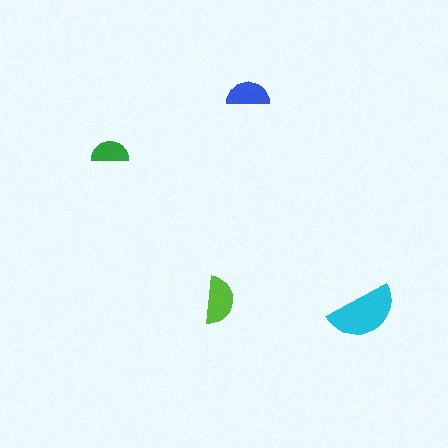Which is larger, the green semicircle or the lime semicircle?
The lime one.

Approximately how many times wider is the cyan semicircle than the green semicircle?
About 2 times wider.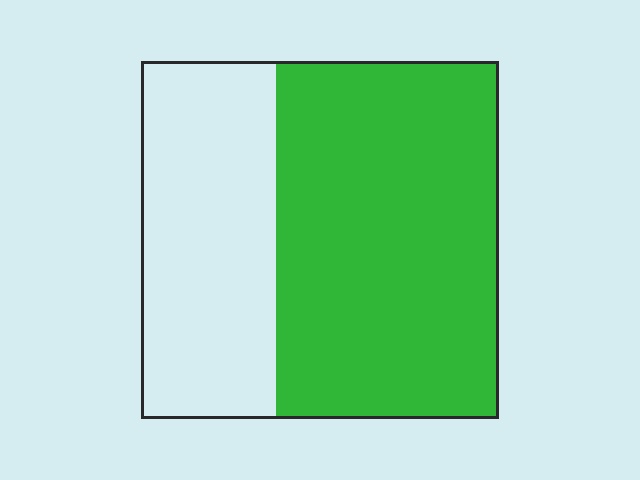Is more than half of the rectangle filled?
Yes.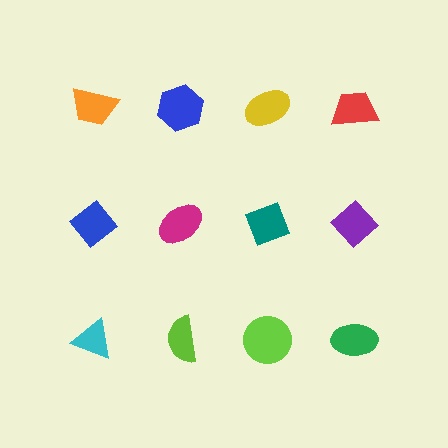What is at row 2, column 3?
A teal diamond.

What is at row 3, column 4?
A green ellipse.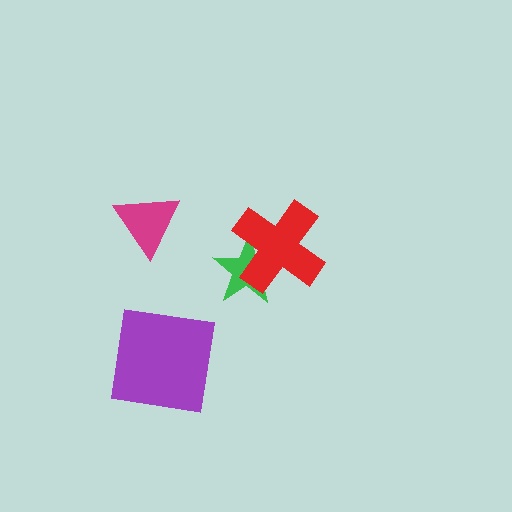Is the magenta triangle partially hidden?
No, no other shape covers it.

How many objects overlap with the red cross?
1 object overlaps with the red cross.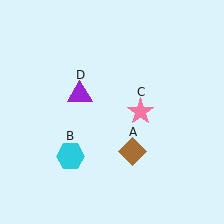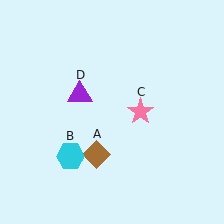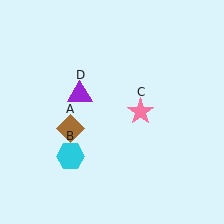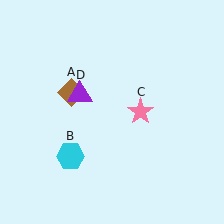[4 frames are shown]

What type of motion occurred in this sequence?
The brown diamond (object A) rotated clockwise around the center of the scene.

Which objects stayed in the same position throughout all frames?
Cyan hexagon (object B) and pink star (object C) and purple triangle (object D) remained stationary.